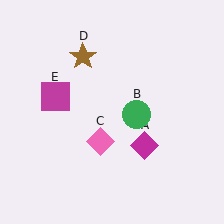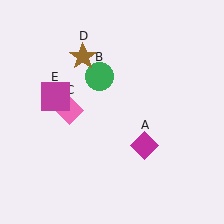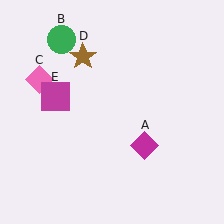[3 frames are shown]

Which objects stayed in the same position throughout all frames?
Magenta diamond (object A) and brown star (object D) and magenta square (object E) remained stationary.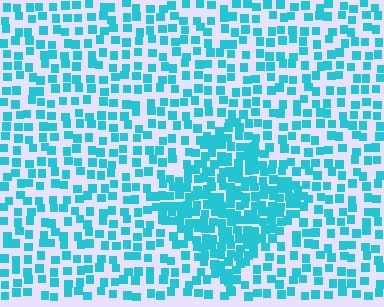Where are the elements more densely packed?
The elements are more densely packed inside the diamond boundary.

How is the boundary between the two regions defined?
The boundary is defined by a change in element density (approximately 2.1x ratio). All elements are the same color, size, and shape.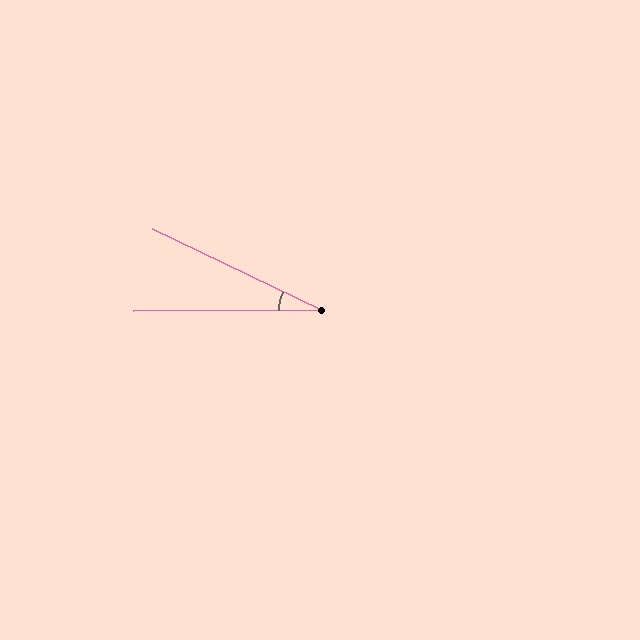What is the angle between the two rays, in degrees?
Approximately 26 degrees.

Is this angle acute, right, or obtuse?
It is acute.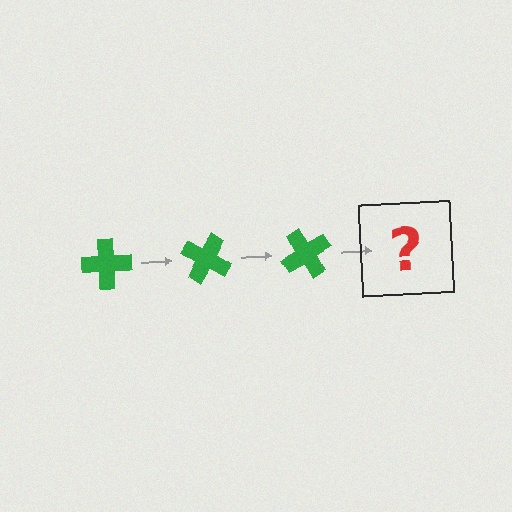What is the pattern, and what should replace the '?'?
The pattern is that the cross rotates 30 degrees each step. The '?' should be a green cross rotated 90 degrees.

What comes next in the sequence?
The next element should be a green cross rotated 90 degrees.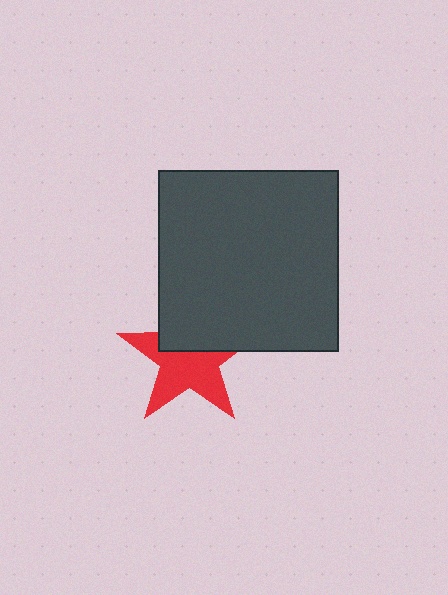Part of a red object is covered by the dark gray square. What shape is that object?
It is a star.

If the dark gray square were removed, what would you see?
You would see the complete red star.